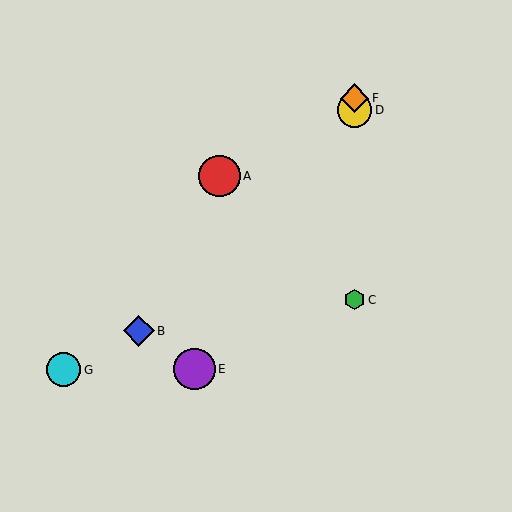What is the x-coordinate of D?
Object D is at x≈355.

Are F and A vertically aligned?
No, F is at x≈355 and A is at x≈219.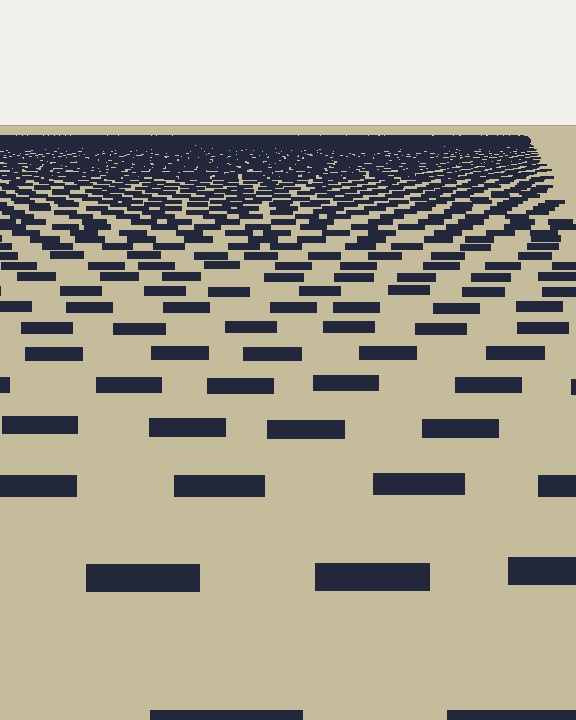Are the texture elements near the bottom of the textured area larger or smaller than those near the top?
Larger. Near the bottom, elements are closer to the viewer and appear at a bigger on-screen size.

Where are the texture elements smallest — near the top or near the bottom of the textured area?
Near the top.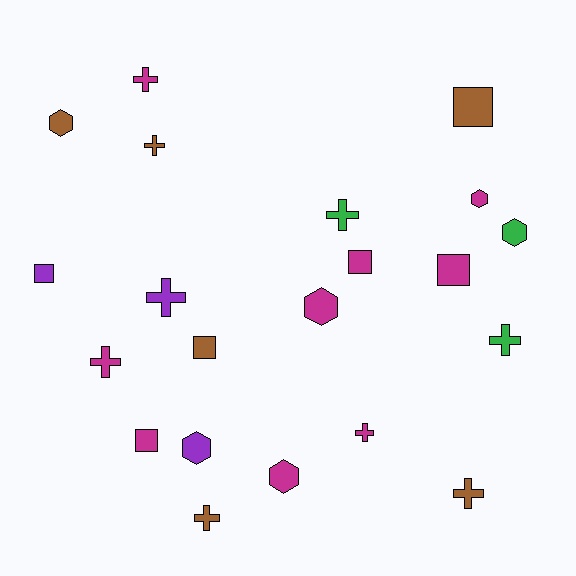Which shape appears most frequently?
Cross, with 9 objects.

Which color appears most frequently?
Magenta, with 9 objects.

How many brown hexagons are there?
There is 1 brown hexagon.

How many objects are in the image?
There are 21 objects.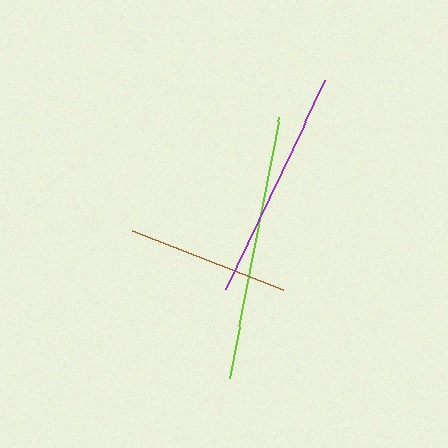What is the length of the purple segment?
The purple segment is approximately 232 pixels long.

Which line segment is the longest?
The lime line is the longest at approximately 266 pixels.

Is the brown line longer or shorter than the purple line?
The purple line is longer than the brown line.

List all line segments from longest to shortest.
From longest to shortest: lime, purple, brown.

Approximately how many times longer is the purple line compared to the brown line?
The purple line is approximately 1.4 times the length of the brown line.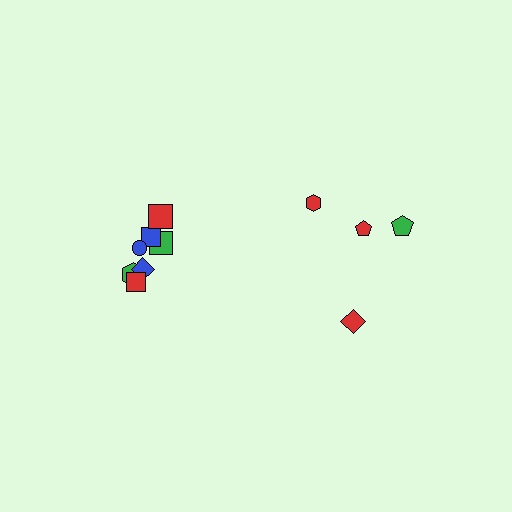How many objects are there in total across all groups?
There are 11 objects.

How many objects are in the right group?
There are 4 objects.